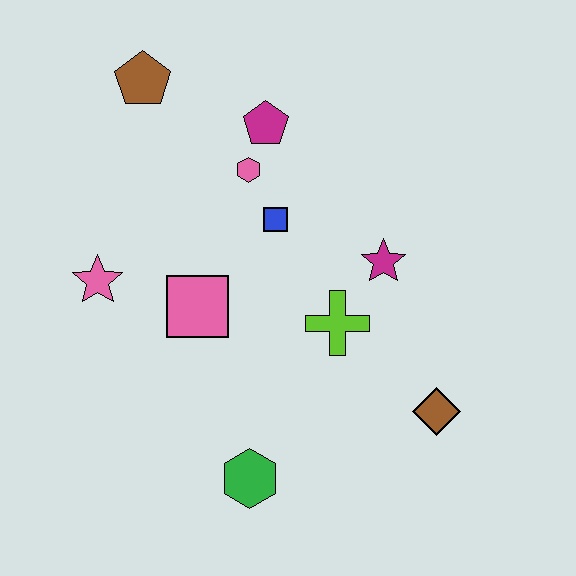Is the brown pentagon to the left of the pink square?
Yes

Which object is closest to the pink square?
The pink star is closest to the pink square.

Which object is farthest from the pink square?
The brown diamond is farthest from the pink square.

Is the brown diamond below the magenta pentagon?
Yes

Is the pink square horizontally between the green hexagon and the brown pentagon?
Yes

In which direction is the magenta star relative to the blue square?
The magenta star is to the right of the blue square.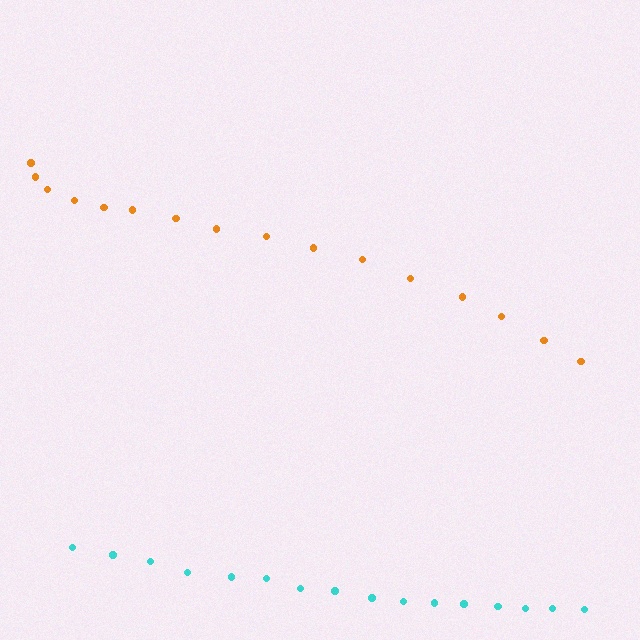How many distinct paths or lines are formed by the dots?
There are 2 distinct paths.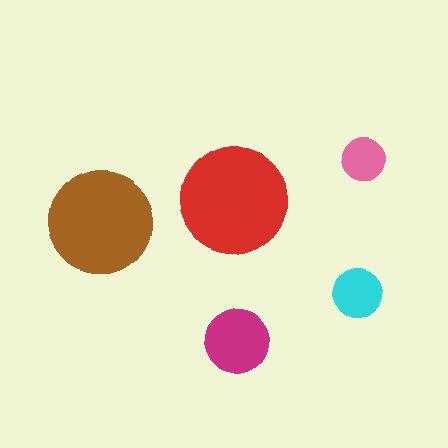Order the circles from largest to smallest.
the red one, the brown one, the magenta one, the cyan one, the pink one.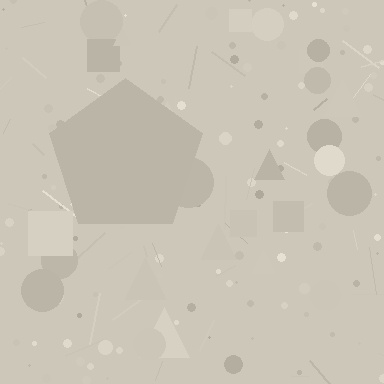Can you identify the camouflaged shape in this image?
The camouflaged shape is a pentagon.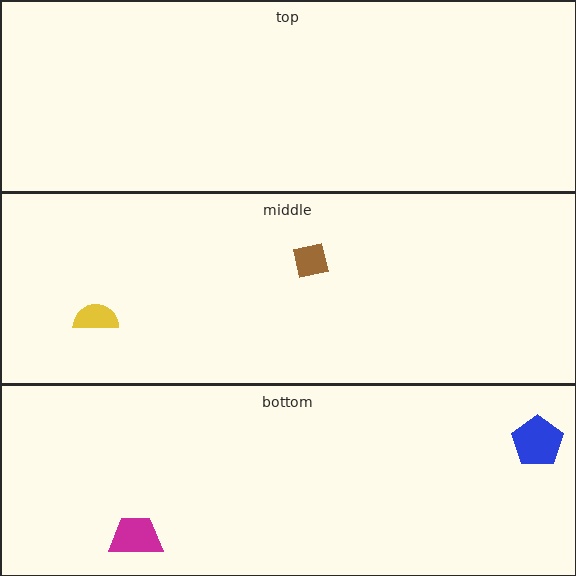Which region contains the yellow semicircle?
The middle region.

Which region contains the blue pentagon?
The bottom region.